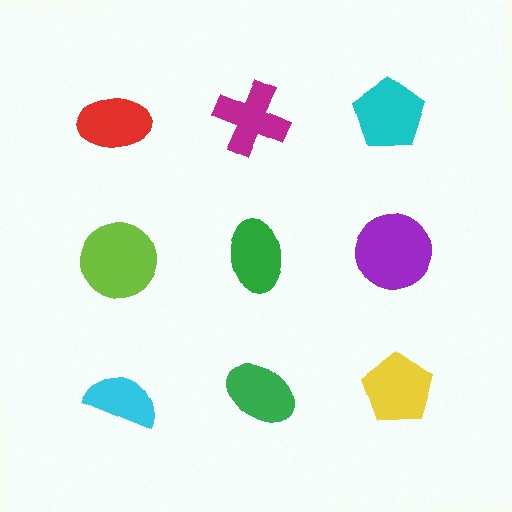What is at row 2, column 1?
A lime circle.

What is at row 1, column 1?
A red ellipse.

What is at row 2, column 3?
A purple circle.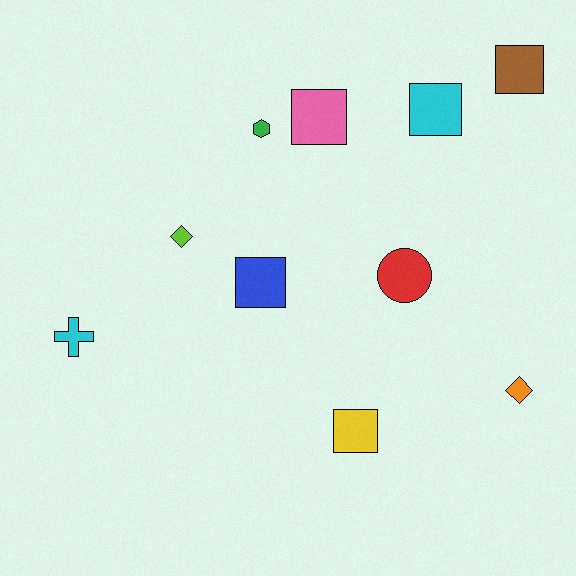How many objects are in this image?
There are 10 objects.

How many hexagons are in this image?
There is 1 hexagon.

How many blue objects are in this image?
There is 1 blue object.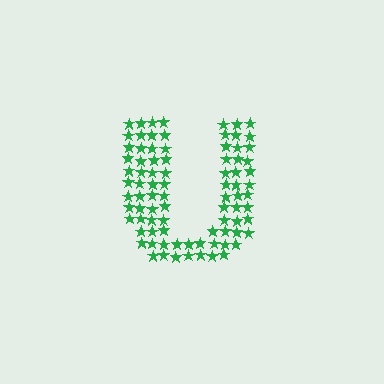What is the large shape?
The large shape is the letter U.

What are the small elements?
The small elements are stars.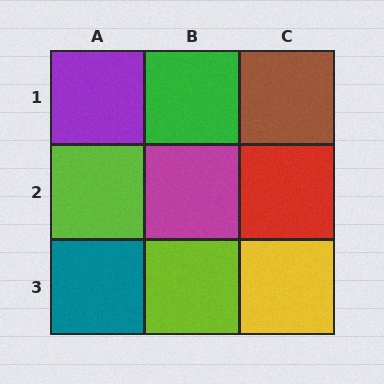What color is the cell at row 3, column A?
Teal.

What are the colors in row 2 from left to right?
Lime, magenta, red.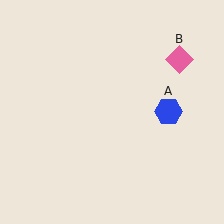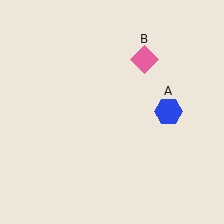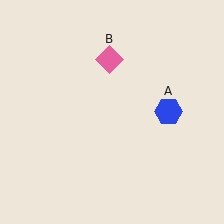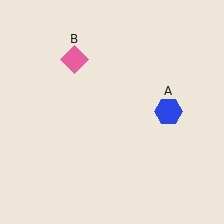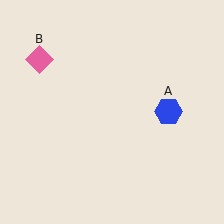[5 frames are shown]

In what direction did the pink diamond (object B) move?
The pink diamond (object B) moved left.